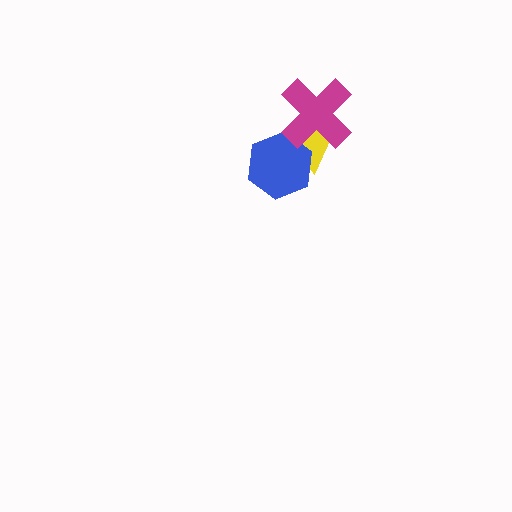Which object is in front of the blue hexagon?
The magenta cross is in front of the blue hexagon.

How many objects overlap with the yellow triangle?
2 objects overlap with the yellow triangle.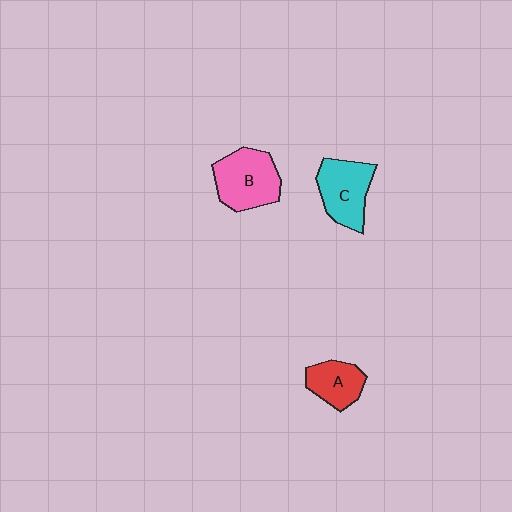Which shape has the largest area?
Shape B (pink).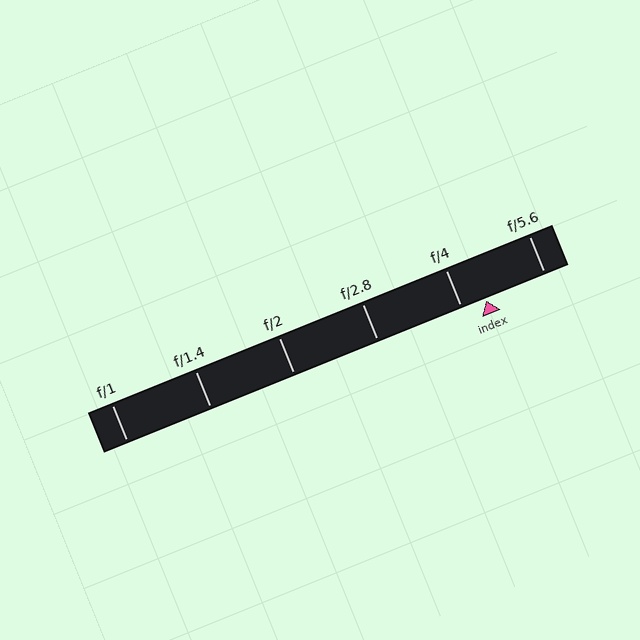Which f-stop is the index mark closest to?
The index mark is closest to f/4.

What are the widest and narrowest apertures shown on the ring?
The widest aperture shown is f/1 and the narrowest is f/5.6.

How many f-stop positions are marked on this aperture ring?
There are 6 f-stop positions marked.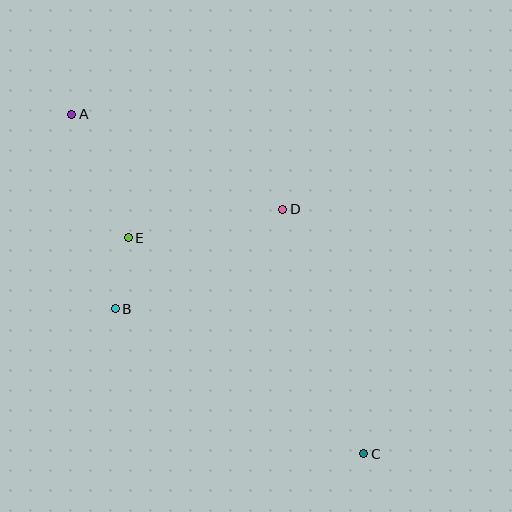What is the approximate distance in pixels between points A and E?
The distance between A and E is approximately 136 pixels.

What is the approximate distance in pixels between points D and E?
The distance between D and E is approximately 157 pixels.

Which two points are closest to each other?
Points B and E are closest to each other.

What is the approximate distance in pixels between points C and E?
The distance between C and E is approximately 320 pixels.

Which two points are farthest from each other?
Points A and C are farthest from each other.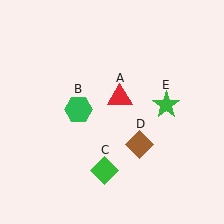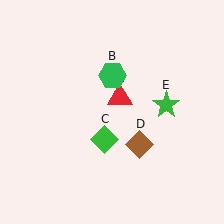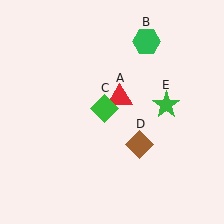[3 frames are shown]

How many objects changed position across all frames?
2 objects changed position: green hexagon (object B), green diamond (object C).